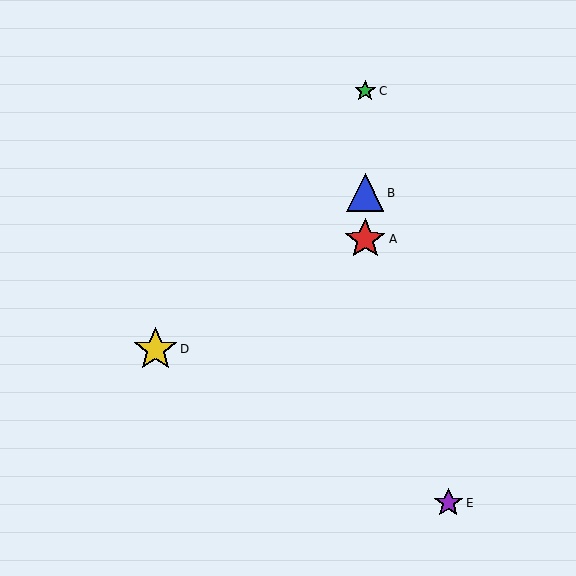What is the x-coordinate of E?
Object E is at x≈448.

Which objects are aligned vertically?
Objects A, B, C are aligned vertically.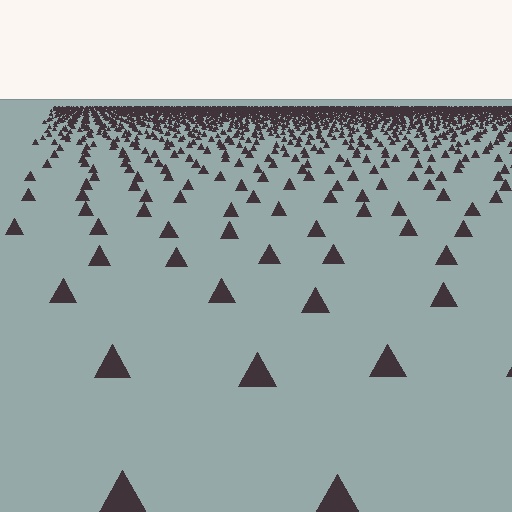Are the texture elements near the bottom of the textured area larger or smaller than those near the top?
Larger. Near the bottom, elements are closer to the viewer and appear at a bigger on-screen size.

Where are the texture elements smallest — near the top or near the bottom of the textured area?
Near the top.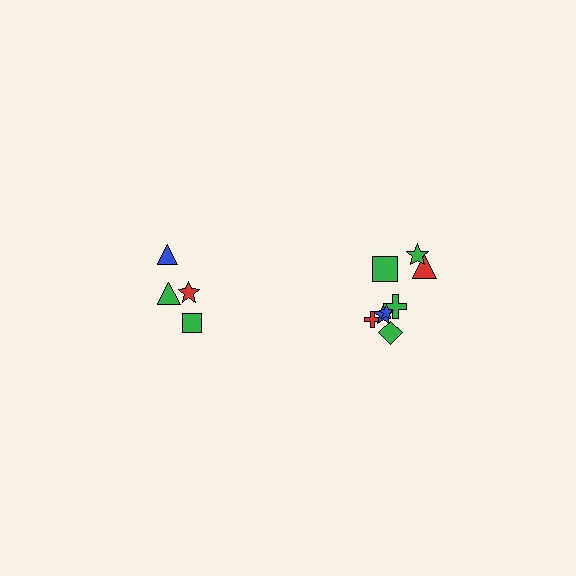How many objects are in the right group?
There are 8 objects.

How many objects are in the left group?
There are 4 objects.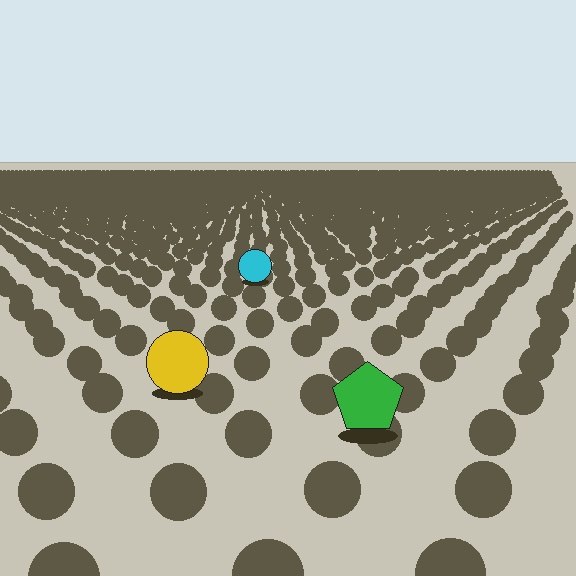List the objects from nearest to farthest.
From nearest to farthest: the green pentagon, the yellow circle, the cyan circle.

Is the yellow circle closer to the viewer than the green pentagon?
No. The green pentagon is closer — you can tell from the texture gradient: the ground texture is coarser near it.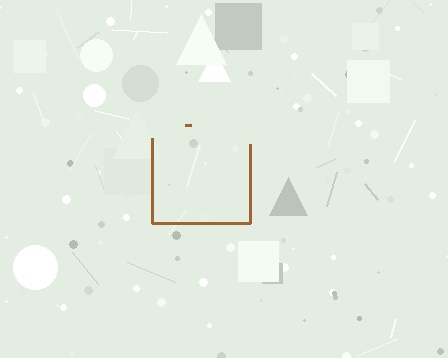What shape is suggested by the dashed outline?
The dashed outline suggests a square.